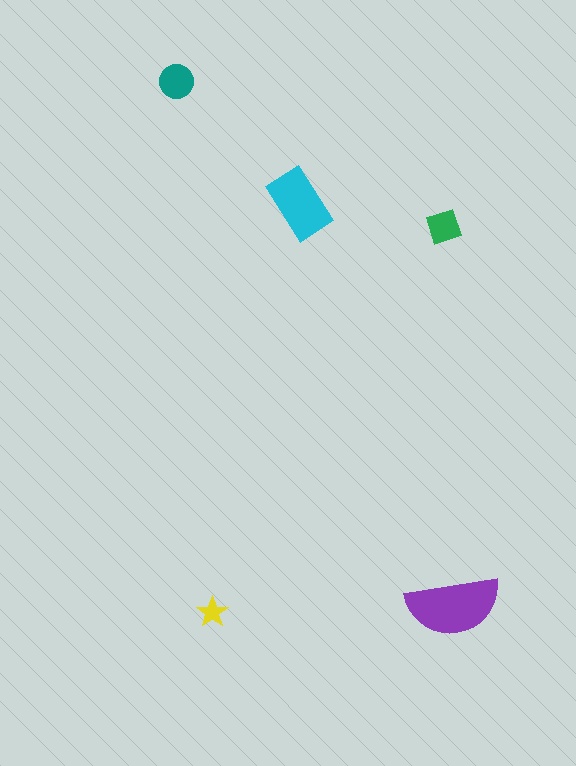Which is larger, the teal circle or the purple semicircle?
The purple semicircle.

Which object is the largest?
The purple semicircle.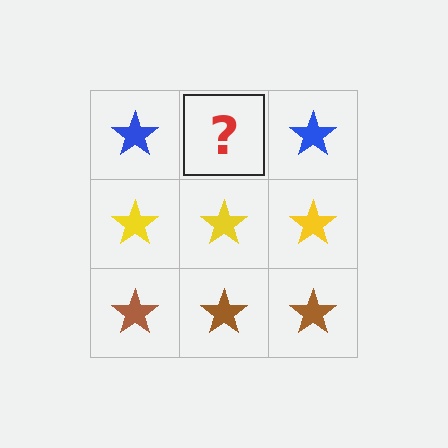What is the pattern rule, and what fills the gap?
The rule is that each row has a consistent color. The gap should be filled with a blue star.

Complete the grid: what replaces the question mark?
The question mark should be replaced with a blue star.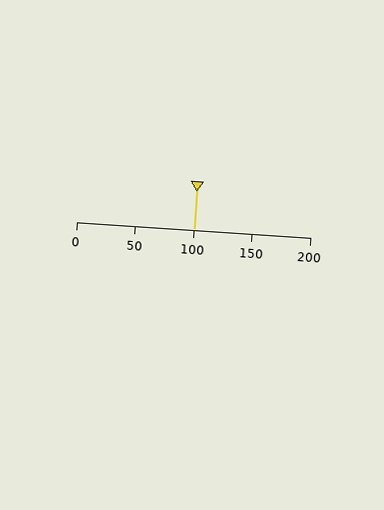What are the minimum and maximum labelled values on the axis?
The axis runs from 0 to 200.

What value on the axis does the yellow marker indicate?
The marker indicates approximately 100.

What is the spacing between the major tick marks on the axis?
The major ticks are spaced 50 apart.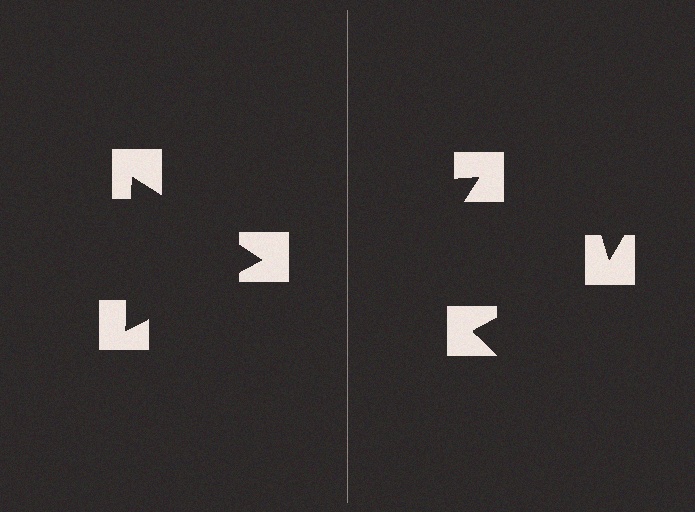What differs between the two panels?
The notched squares are positioned identically on both sides; only the wedge orientations differ. On the left they align to a triangle; on the right they are misaligned.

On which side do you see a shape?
An illusory triangle appears on the left side. On the right side the wedge cuts are rotated, so no coherent shape forms.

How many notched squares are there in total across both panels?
6 — 3 on each side.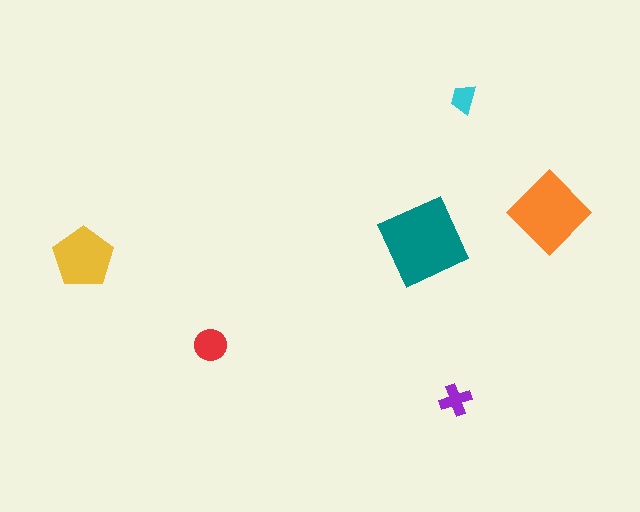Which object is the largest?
The teal square.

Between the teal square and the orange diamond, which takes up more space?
The teal square.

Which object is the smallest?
The cyan trapezoid.